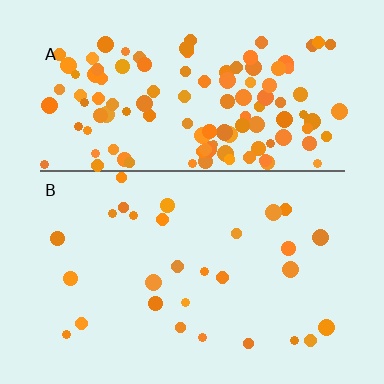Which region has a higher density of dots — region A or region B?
A (the top).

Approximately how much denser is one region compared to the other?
Approximately 4.2× — region A over region B.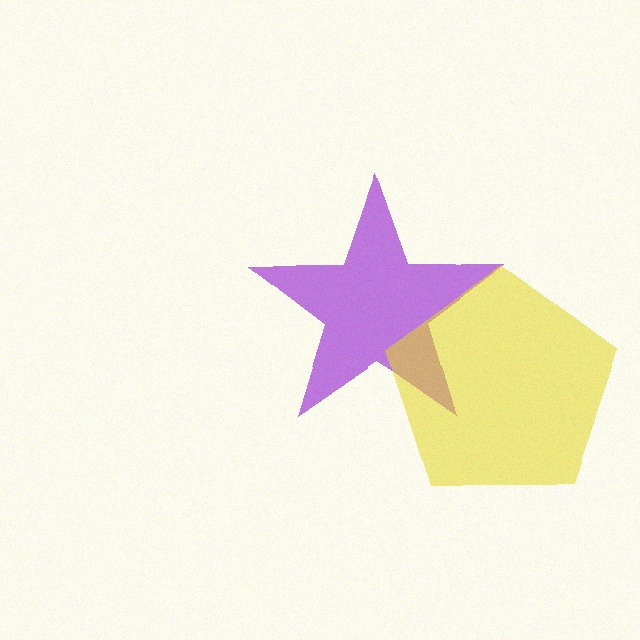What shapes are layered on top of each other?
The layered shapes are: a purple star, a yellow pentagon.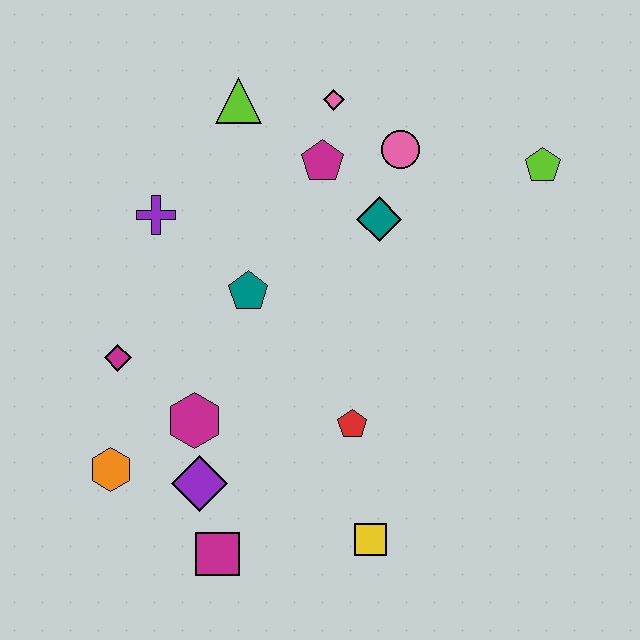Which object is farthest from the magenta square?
The lime pentagon is farthest from the magenta square.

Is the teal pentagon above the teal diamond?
No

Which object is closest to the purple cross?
The teal pentagon is closest to the purple cross.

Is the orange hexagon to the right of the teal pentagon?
No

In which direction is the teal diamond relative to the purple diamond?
The teal diamond is above the purple diamond.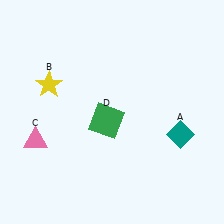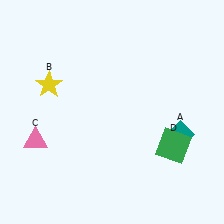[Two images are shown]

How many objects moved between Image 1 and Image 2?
1 object moved between the two images.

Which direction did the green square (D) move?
The green square (D) moved right.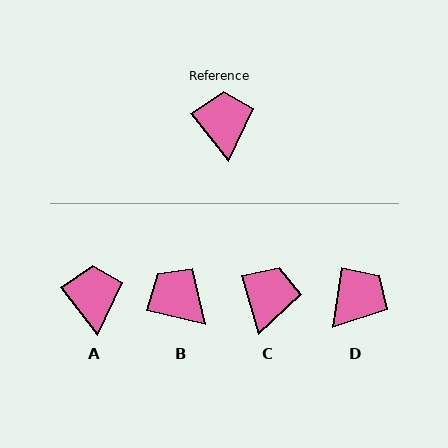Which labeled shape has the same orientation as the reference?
A.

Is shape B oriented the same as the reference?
No, it is off by about 39 degrees.